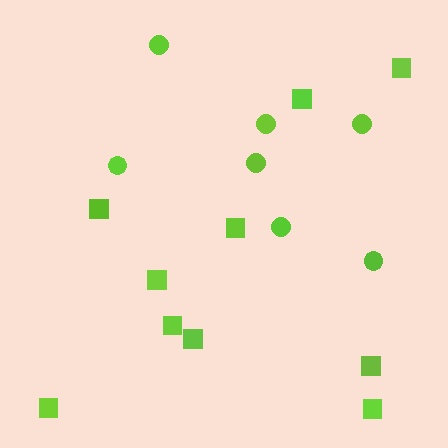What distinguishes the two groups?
There are 2 groups: one group of circles (7) and one group of squares (10).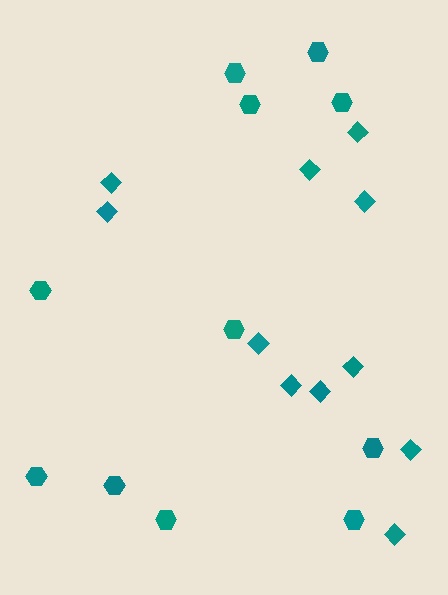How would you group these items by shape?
There are 2 groups: one group of hexagons (11) and one group of diamonds (11).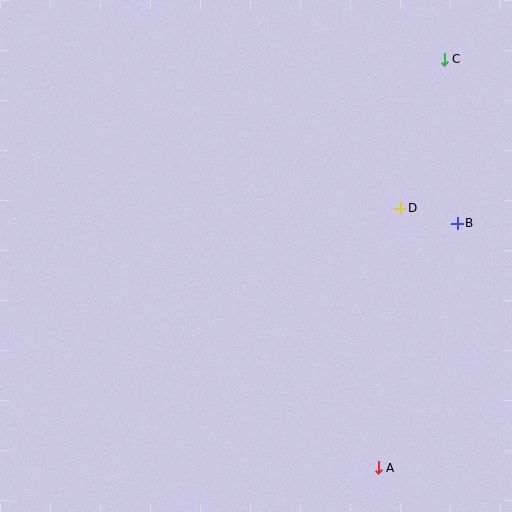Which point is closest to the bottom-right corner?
Point A is closest to the bottom-right corner.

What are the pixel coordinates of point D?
Point D is at (400, 209).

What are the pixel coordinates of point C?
Point C is at (444, 59).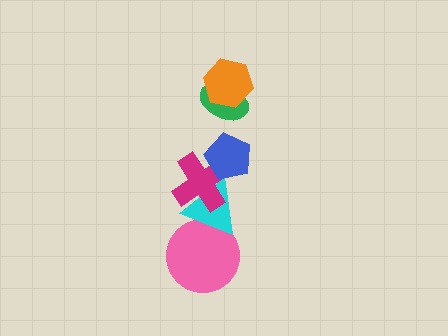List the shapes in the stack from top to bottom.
From top to bottom: the orange hexagon, the green ellipse, the blue pentagon, the magenta cross, the cyan triangle, the pink circle.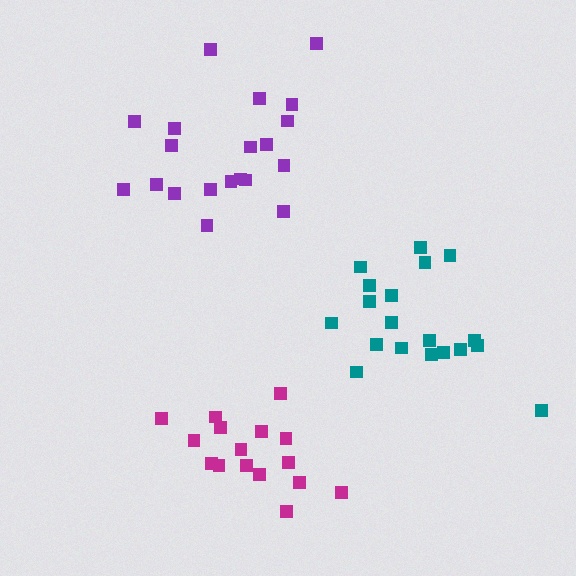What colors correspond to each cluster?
The clusters are colored: teal, purple, magenta.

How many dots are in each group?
Group 1: 19 dots, Group 2: 20 dots, Group 3: 16 dots (55 total).